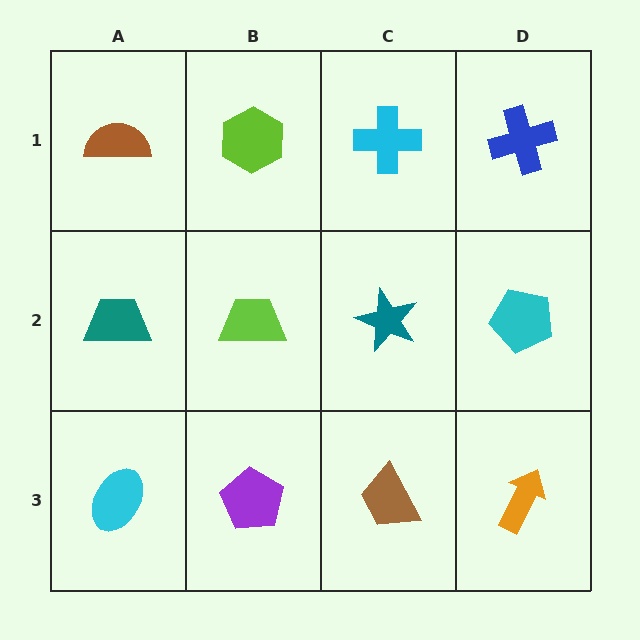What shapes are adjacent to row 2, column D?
A blue cross (row 1, column D), an orange arrow (row 3, column D), a teal star (row 2, column C).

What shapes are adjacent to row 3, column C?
A teal star (row 2, column C), a purple pentagon (row 3, column B), an orange arrow (row 3, column D).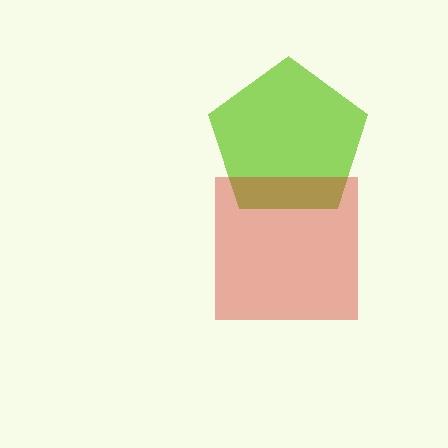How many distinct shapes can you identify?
There are 2 distinct shapes: a lime pentagon, a red square.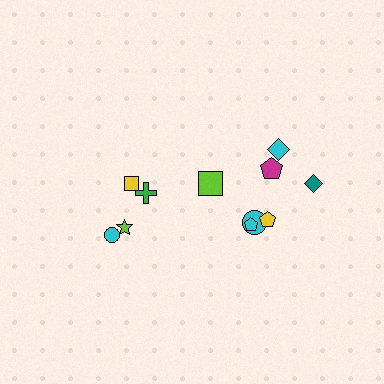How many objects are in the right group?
There are 7 objects.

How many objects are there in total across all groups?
There are 11 objects.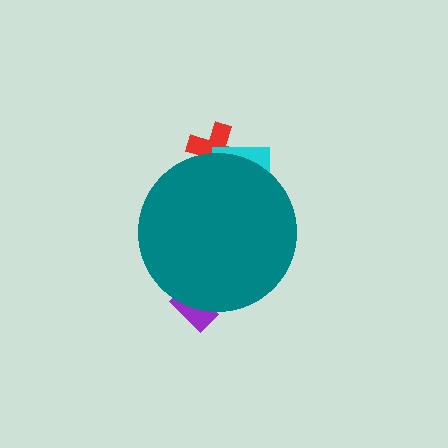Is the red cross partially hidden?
Yes, the red cross is partially hidden behind the teal circle.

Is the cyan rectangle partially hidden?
Yes, the cyan rectangle is partially hidden behind the teal circle.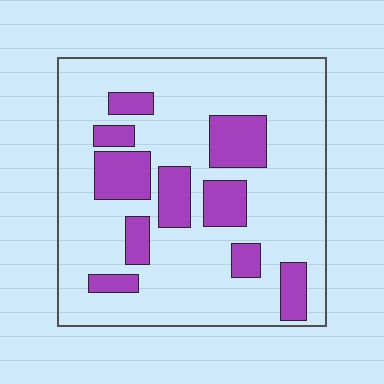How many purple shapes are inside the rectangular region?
10.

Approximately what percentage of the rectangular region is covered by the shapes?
Approximately 25%.